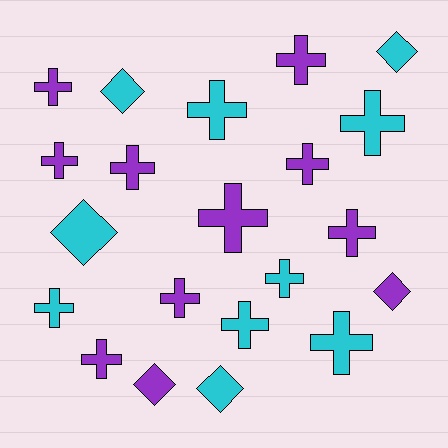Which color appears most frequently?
Purple, with 11 objects.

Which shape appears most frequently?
Cross, with 15 objects.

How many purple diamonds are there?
There are 2 purple diamonds.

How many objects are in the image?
There are 21 objects.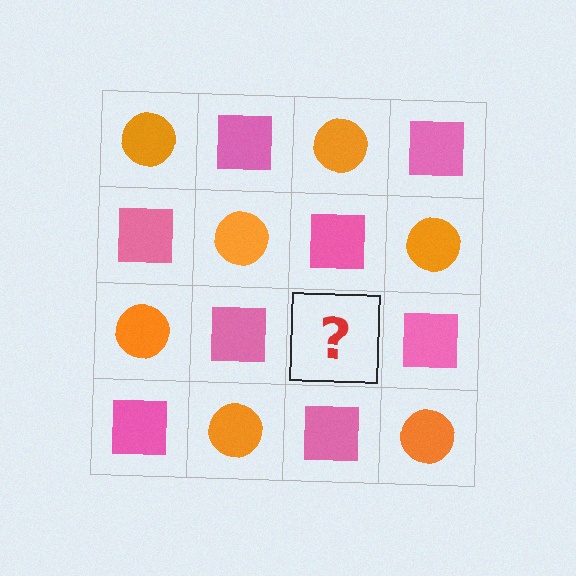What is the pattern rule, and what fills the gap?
The rule is that it alternates orange circle and pink square in a checkerboard pattern. The gap should be filled with an orange circle.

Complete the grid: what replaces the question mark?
The question mark should be replaced with an orange circle.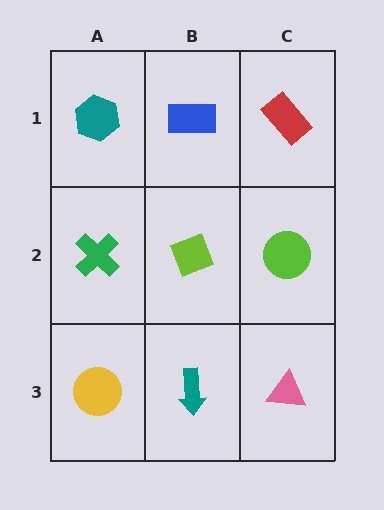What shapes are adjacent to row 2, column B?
A blue rectangle (row 1, column B), a teal arrow (row 3, column B), a green cross (row 2, column A), a lime circle (row 2, column C).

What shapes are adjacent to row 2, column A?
A teal hexagon (row 1, column A), a yellow circle (row 3, column A), a lime diamond (row 2, column B).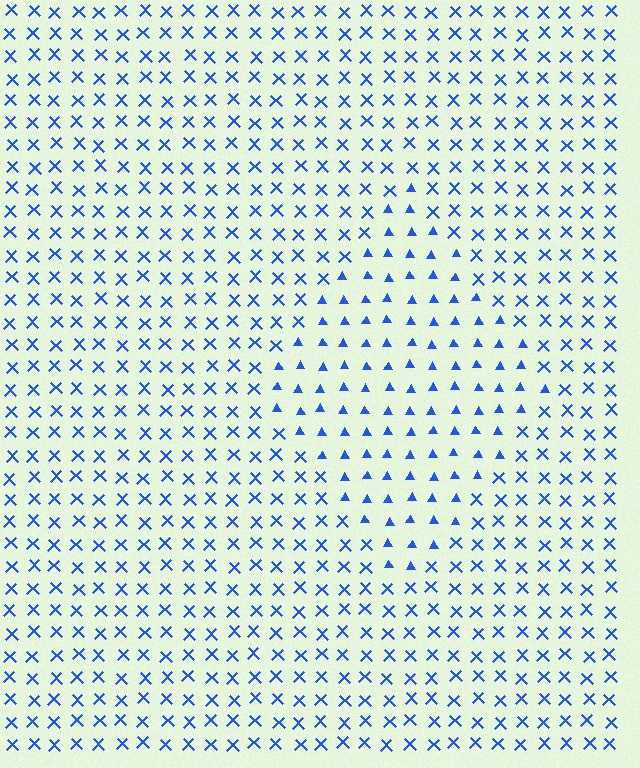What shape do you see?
I see a diamond.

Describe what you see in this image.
The image is filled with small blue elements arranged in a uniform grid. A diamond-shaped region contains triangles, while the surrounding area contains X marks. The boundary is defined purely by the change in element shape.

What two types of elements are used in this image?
The image uses triangles inside the diamond region and X marks outside it.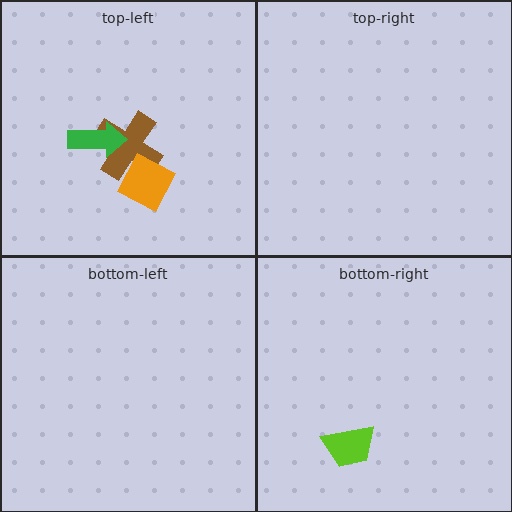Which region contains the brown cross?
The top-left region.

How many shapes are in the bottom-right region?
1.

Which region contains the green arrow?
The top-left region.